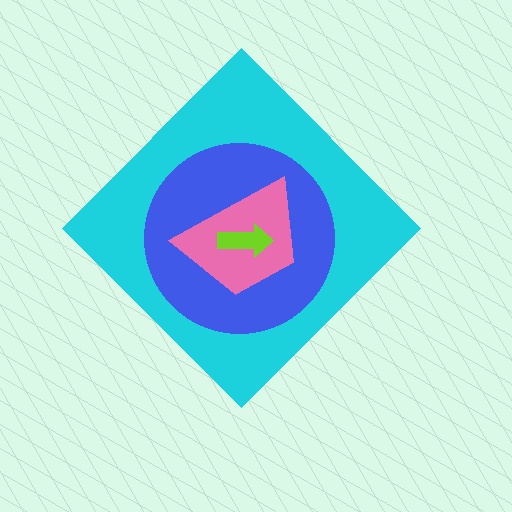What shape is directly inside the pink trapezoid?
The lime arrow.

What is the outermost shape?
The cyan diamond.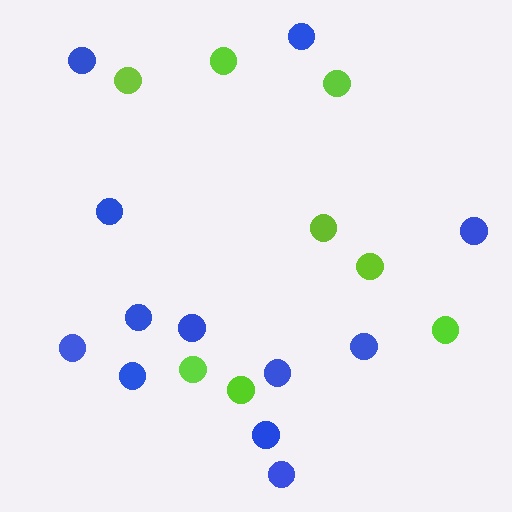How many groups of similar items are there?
There are 2 groups: one group of lime circles (8) and one group of blue circles (12).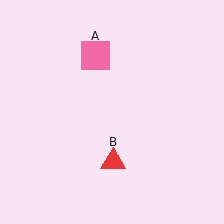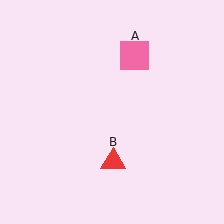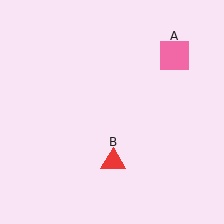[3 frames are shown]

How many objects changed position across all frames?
1 object changed position: pink square (object A).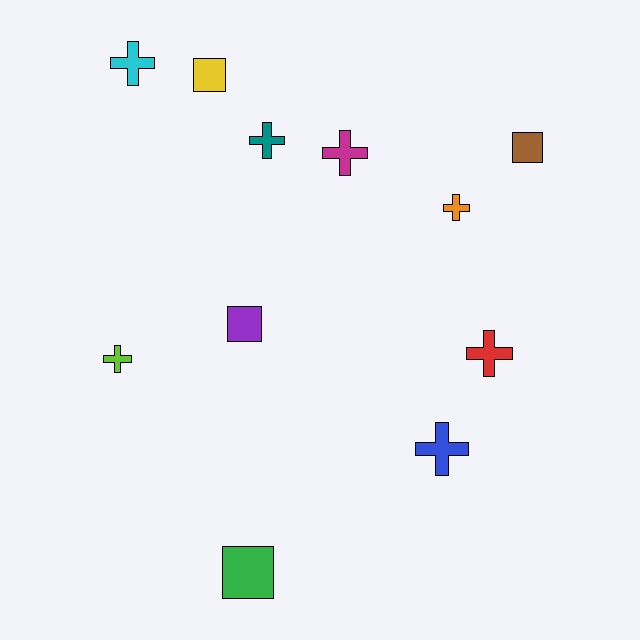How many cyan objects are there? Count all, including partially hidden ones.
There is 1 cyan object.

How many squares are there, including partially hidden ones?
There are 4 squares.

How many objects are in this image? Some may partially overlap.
There are 11 objects.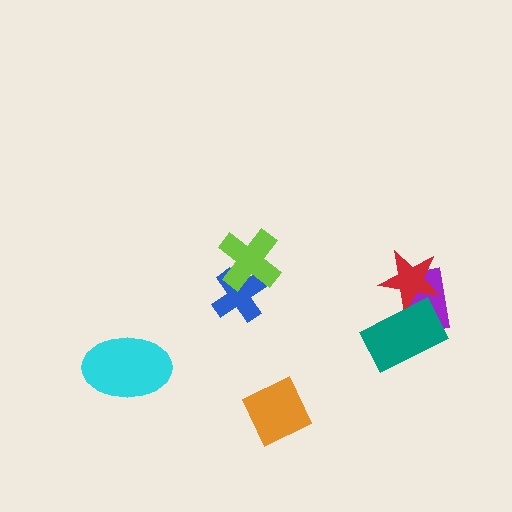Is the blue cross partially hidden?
Yes, it is partially covered by another shape.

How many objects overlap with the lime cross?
1 object overlaps with the lime cross.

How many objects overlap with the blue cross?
1 object overlaps with the blue cross.